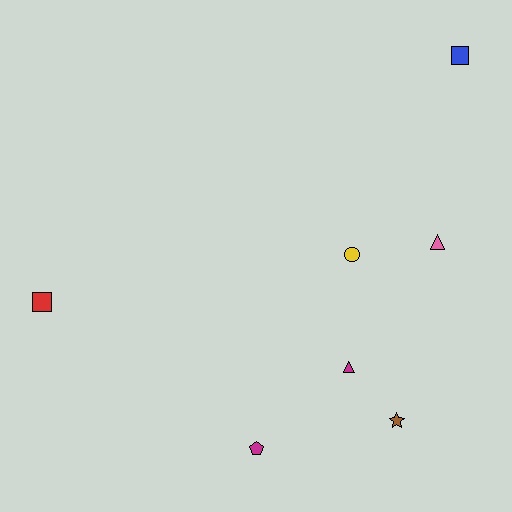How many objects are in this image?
There are 7 objects.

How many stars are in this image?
There is 1 star.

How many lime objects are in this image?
There are no lime objects.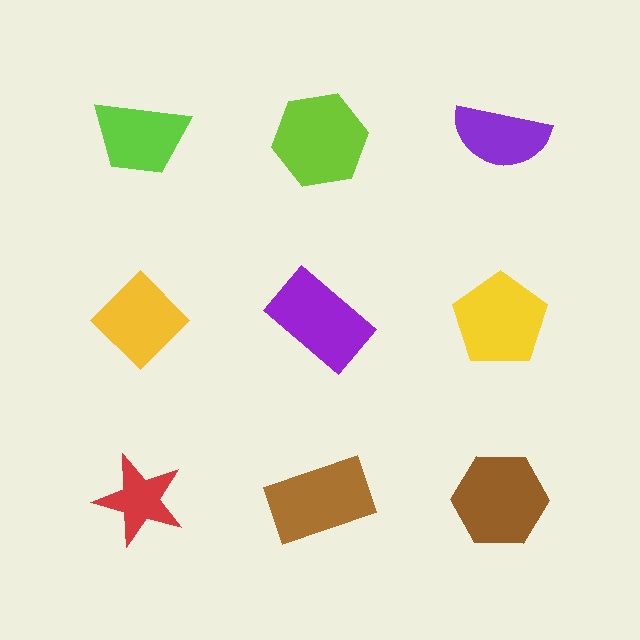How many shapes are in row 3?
3 shapes.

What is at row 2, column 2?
A purple rectangle.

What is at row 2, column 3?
A yellow pentagon.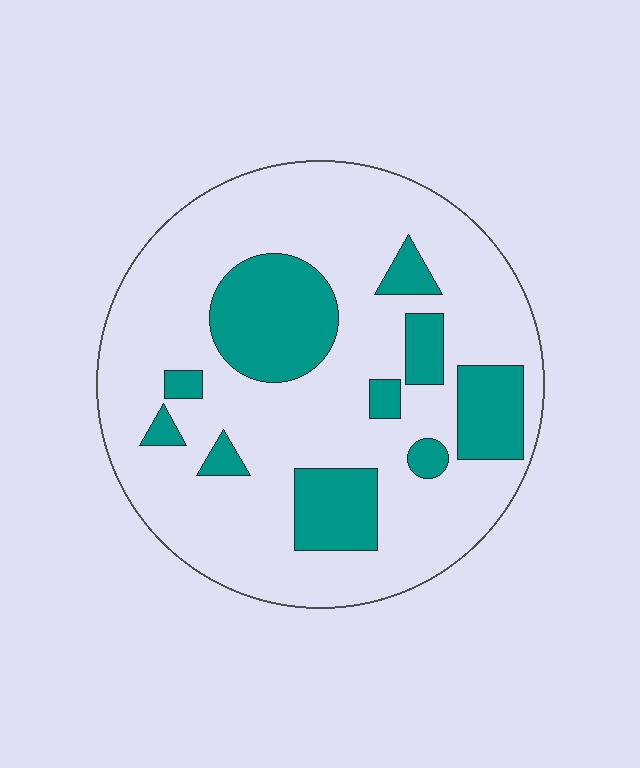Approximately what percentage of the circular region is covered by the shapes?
Approximately 25%.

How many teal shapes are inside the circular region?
10.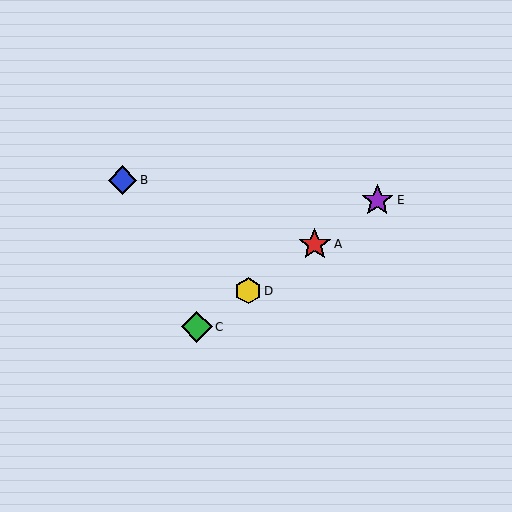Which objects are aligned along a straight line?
Objects A, C, D, E are aligned along a straight line.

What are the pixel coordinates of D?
Object D is at (248, 291).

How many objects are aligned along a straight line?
4 objects (A, C, D, E) are aligned along a straight line.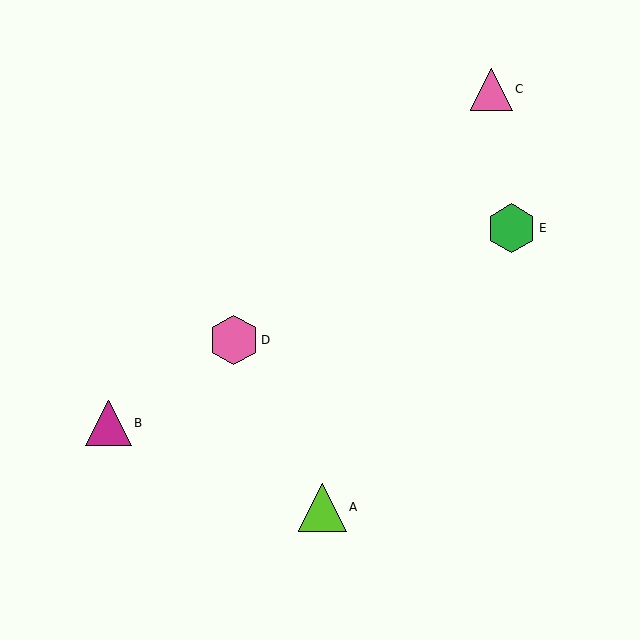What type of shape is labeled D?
Shape D is a pink hexagon.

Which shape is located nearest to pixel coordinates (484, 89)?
The pink triangle (labeled C) at (492, 89) is nearest to that location.